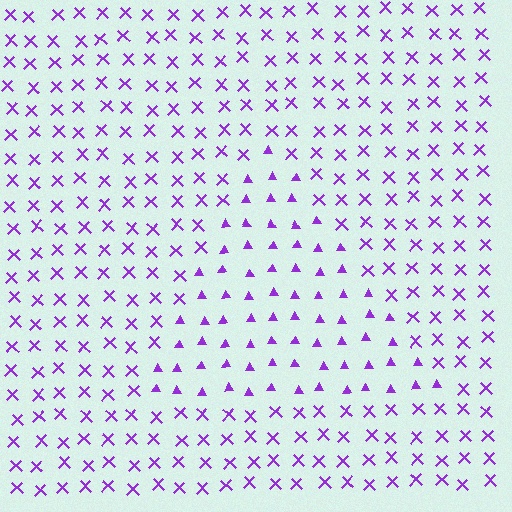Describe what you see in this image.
The image is filled with small purple elements arranged in a uniform grid. A triangle-shaped region contains triangles, while the surrounding area contains X marks. The boundary is defined purely by the change in element shape.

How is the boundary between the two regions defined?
The boundary is defined by a change in element shape: triangles inside vs. X marks outside. All elements share the same color and spacing.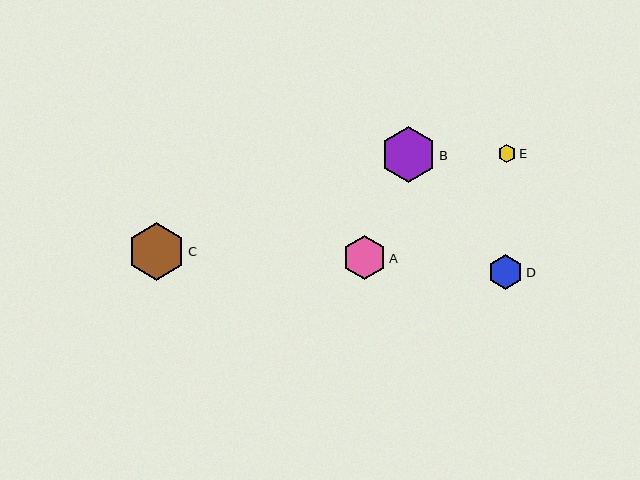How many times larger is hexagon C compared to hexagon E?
Hexagon C is approximately 3.1 times the size of hexagon E.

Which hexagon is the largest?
Hexagon C is the largest with a size of approximately 57 pixels.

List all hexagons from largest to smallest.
From largest to smallest: C, B, A, D, E.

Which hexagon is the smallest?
Hexagon E is the smallest with a size of approximately 18 pixels.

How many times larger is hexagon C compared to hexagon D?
Hexagon C is approximately 1.7 times the size of hexagon D.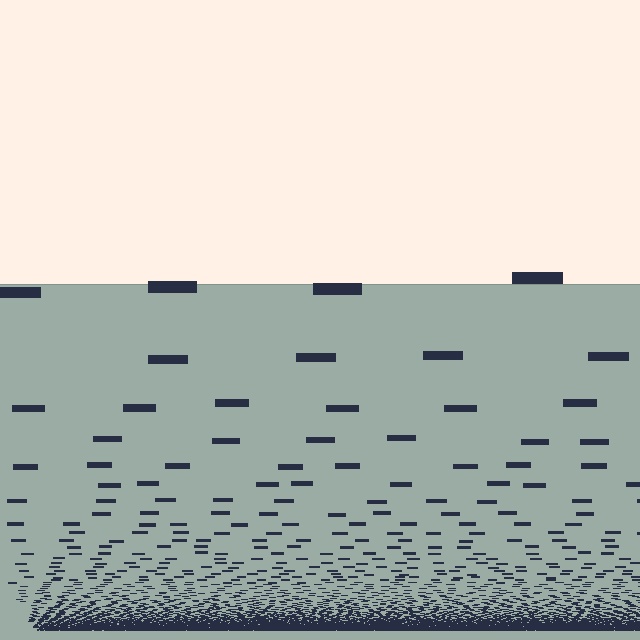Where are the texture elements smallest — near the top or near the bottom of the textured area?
Near the bottom.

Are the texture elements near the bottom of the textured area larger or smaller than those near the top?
Smaller. The gradient is inverted — elements near the bottom are smaller and denser.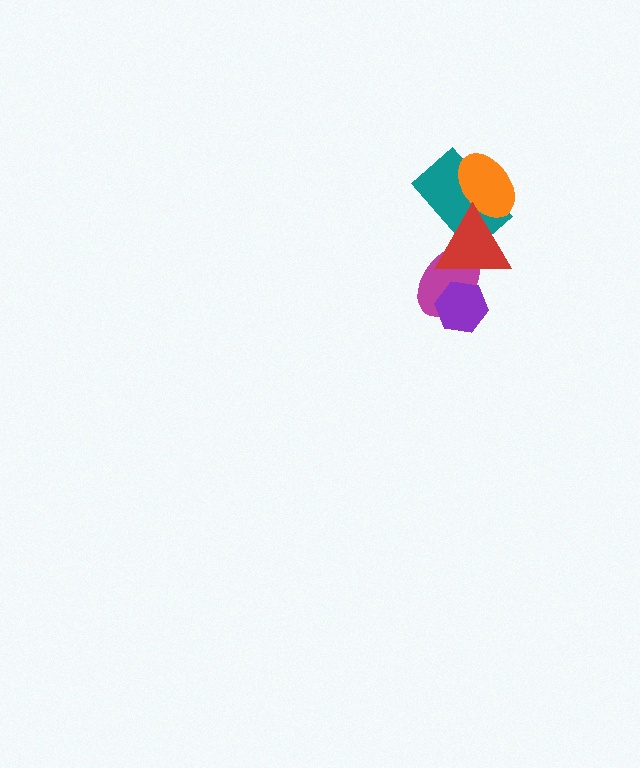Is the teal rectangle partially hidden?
Yes, it is partially covered by another shape.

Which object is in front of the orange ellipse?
The red triangle is in front of the orange ellipse.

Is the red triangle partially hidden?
No, no other shape covers it.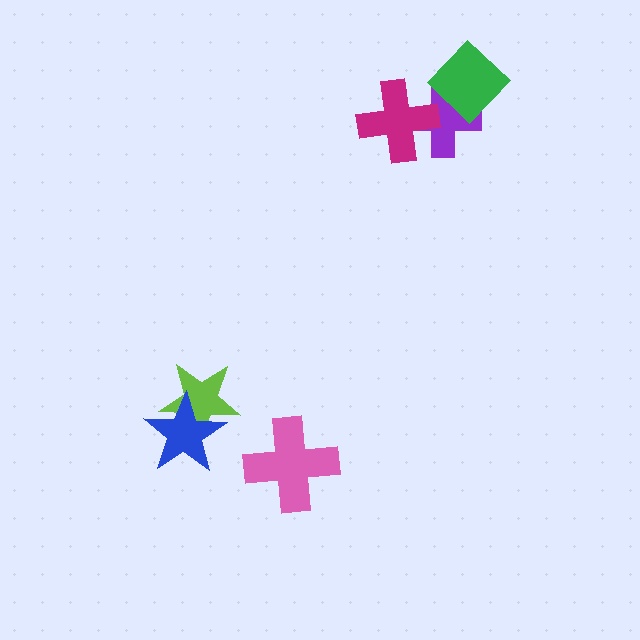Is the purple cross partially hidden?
Yes, it is partially covered by another shape.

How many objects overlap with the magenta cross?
1 object overlaps with the magenta cross.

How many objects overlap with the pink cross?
0 objects overlap with the pink cross.